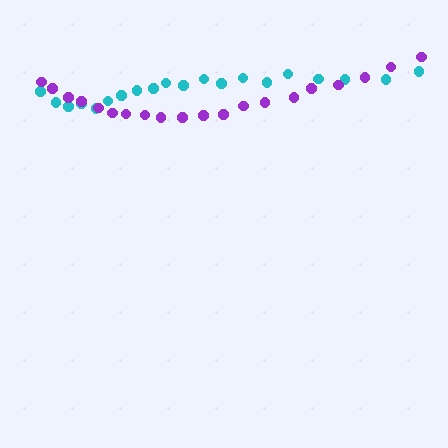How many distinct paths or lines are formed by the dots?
There are 2 distinct paths.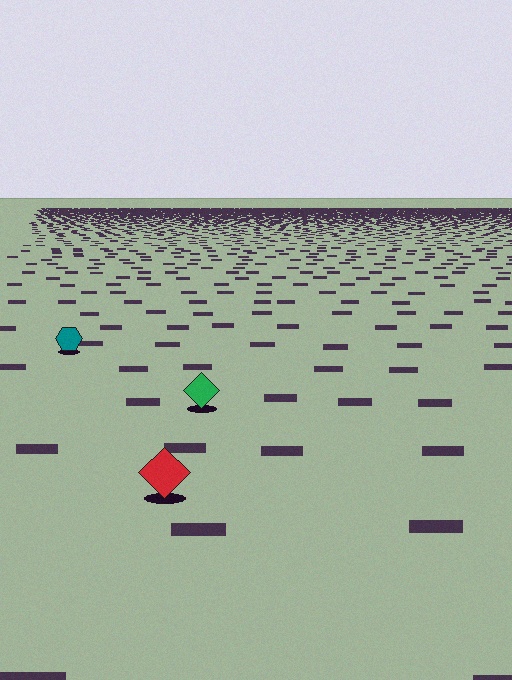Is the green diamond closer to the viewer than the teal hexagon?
Yes. The green diamond is closer — you can tell from the texture gradient: the ground texture is coarser near it.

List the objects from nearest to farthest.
From nearest to farthest: the red diamond, the green diamond, the teal hexagon.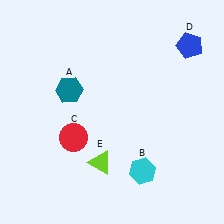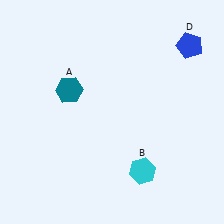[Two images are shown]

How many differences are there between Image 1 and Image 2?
There are 2 differences between the two images.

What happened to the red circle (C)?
The red circle (C) was removed in Image 2. It was in the bottom-left area of Image 1.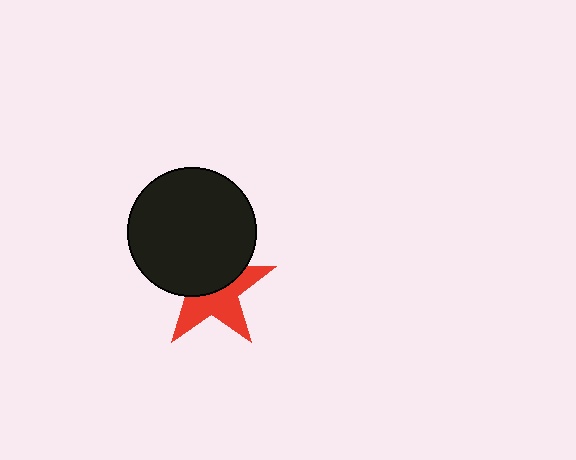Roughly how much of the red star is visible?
About half of it is visible (roughly 49%).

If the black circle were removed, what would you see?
You would see the complete red star.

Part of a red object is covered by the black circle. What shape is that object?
It is a star.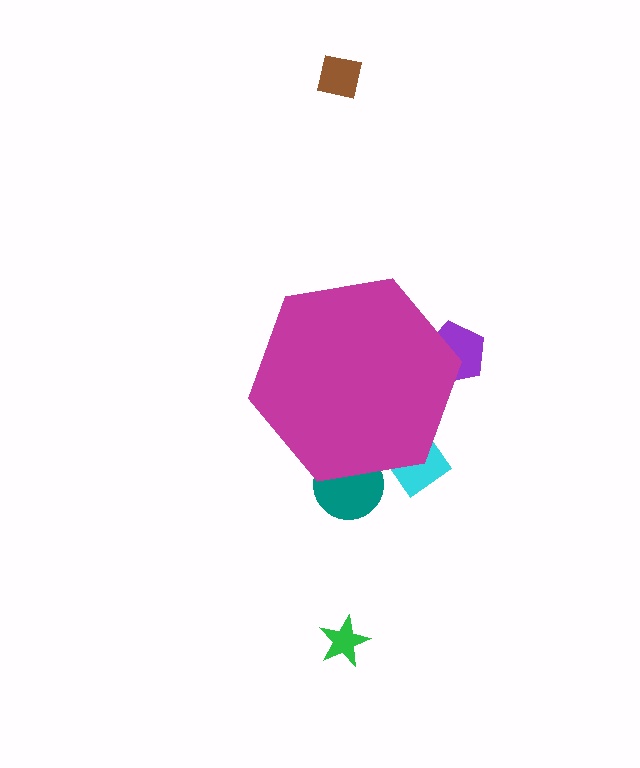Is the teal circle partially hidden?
Yes, the teal circle is partially hidden behind the magenta hexagon.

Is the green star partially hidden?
No, the green star is fully visible.